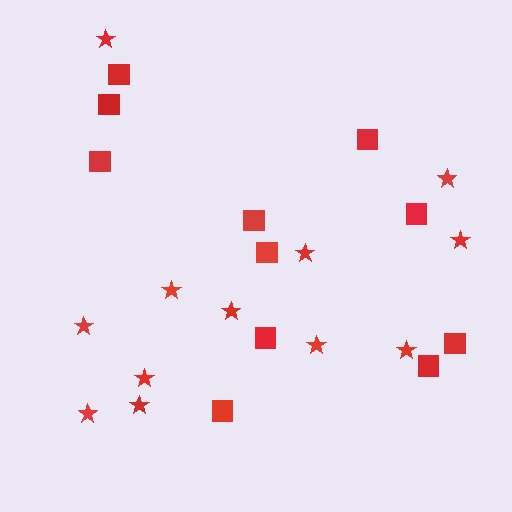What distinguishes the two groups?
There are 2 groups: one group of squares (11) and one group of stars (12).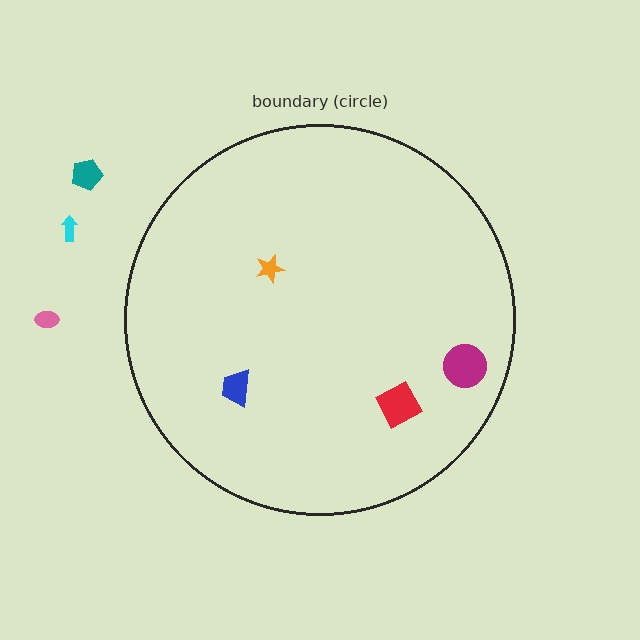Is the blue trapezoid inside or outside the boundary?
Inside.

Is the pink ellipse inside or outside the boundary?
Outside.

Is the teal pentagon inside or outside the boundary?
Outside.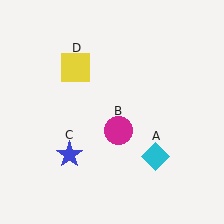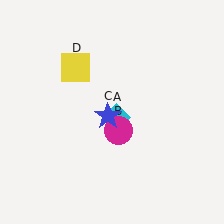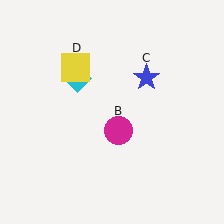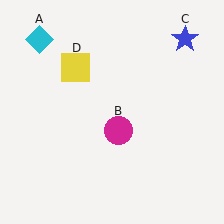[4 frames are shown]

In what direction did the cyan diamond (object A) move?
The cyan diamond (object A) moved up and to the left.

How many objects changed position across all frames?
2 objects changed position: cyan diamond (object A), blue star (object C).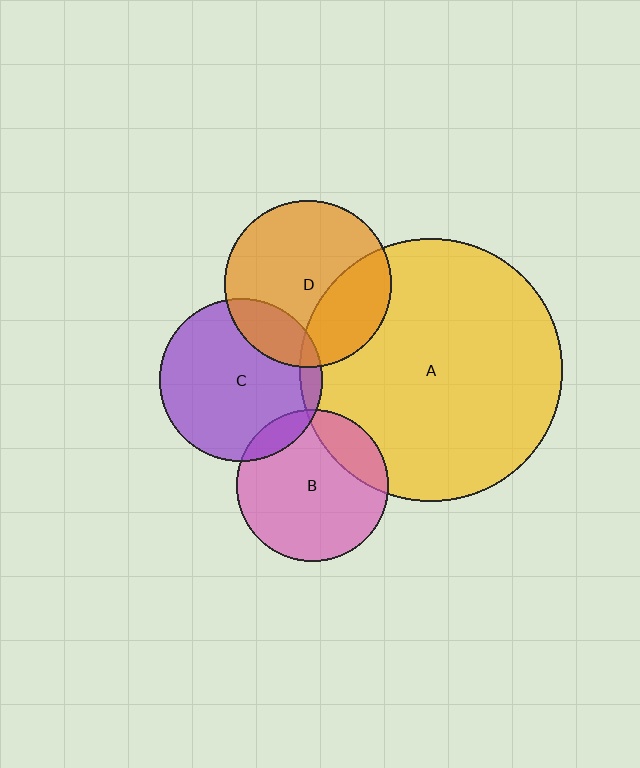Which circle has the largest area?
Circle A (yellow).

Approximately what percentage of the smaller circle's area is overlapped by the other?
Approximately 5%.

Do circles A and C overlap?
Yes.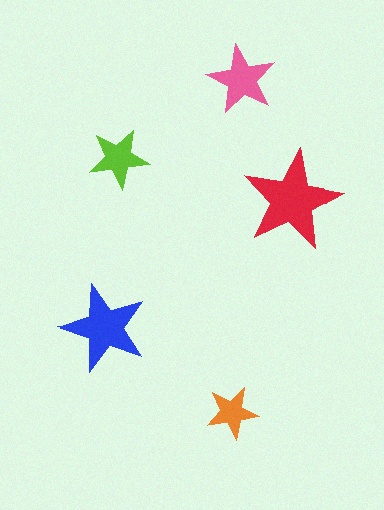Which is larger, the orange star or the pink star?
The pink one.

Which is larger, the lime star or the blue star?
The blue one.